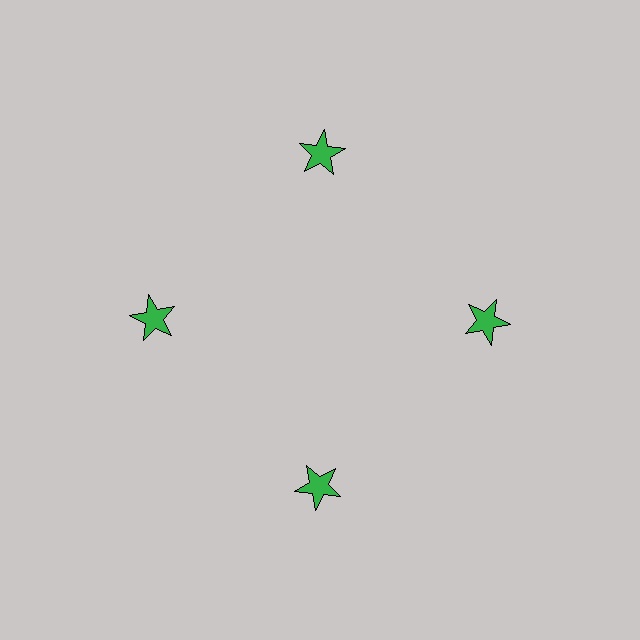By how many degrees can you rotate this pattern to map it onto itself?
The pattern maps onto itself every 90 degrees of rotation.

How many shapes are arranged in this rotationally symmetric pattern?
There are 4 shapes, arranged in 4 groups of 1.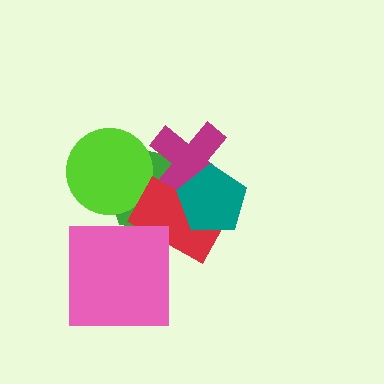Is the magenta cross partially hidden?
Yes, it is partially covered by another shape.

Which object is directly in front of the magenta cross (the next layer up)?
The red rectangle is directly in front of the magenta cross.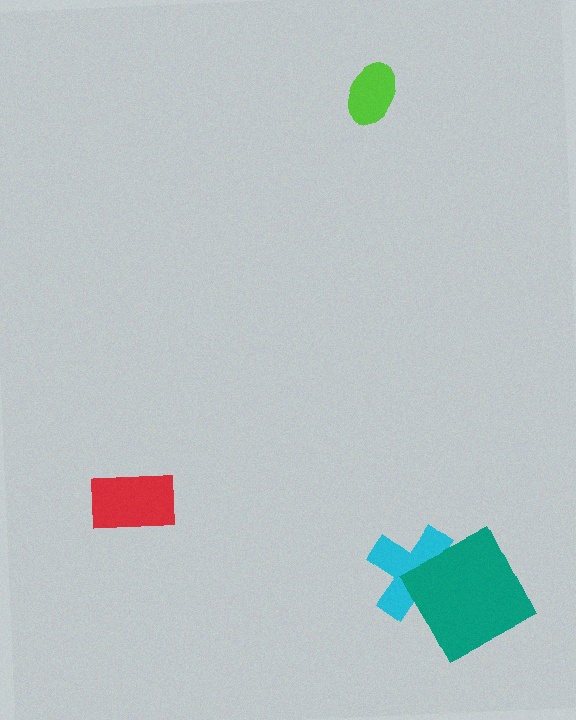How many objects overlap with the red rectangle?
0 objects overlap with the red rectangle.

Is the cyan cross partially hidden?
Yes, it is partially covered by another shape.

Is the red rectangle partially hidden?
No, no other shape covers it.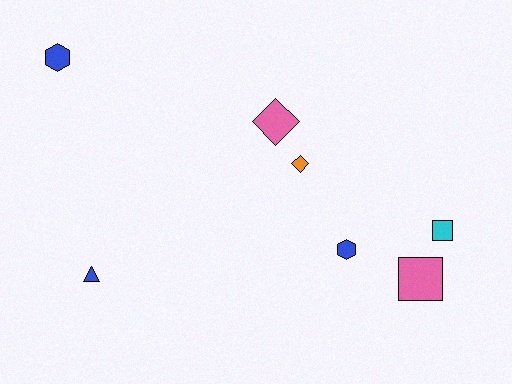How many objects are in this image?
There are 7 objects.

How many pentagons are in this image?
There are no pentagons.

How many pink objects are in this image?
There are 2 pink objects.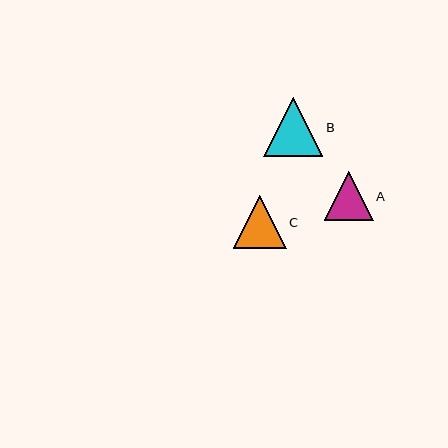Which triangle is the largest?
Triangle B is the largest with a size of approximately 59 pixels.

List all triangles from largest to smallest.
From largest to smallest: B, C, A.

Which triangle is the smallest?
Triangle A is the smallest with a size of approximately 49 pixels.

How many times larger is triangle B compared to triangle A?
Triangle B is approximately 1.2 times the size of triangle A.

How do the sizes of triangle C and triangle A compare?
Triangle C and triangle A are approximately the same size.